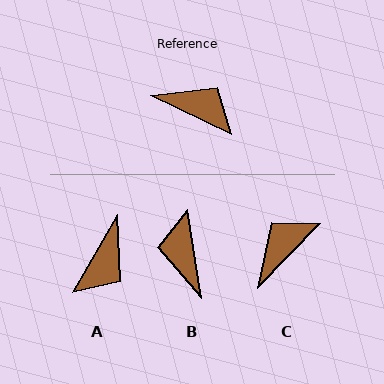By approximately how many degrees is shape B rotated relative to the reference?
Approximately 125 degrees counter-clockwise.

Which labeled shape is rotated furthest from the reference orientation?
B, about 125 degrees away.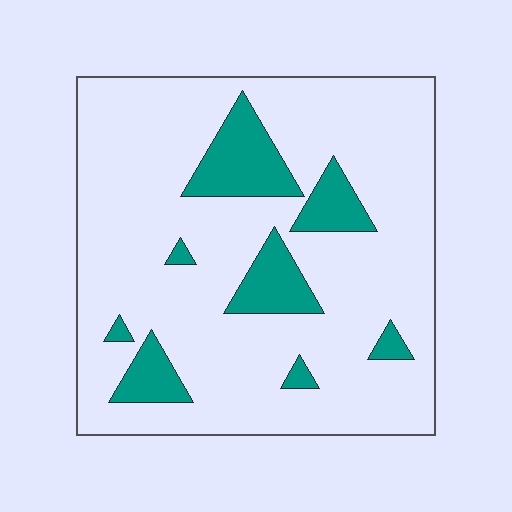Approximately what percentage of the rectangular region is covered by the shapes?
Approximately 15%.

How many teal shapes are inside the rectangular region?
8.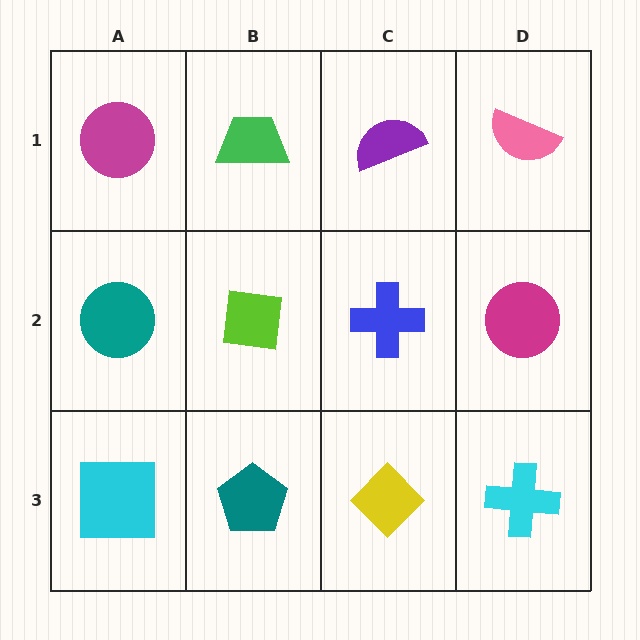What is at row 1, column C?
A purple semicircle.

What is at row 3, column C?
A yellow diamond.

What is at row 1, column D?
A pink semicircle.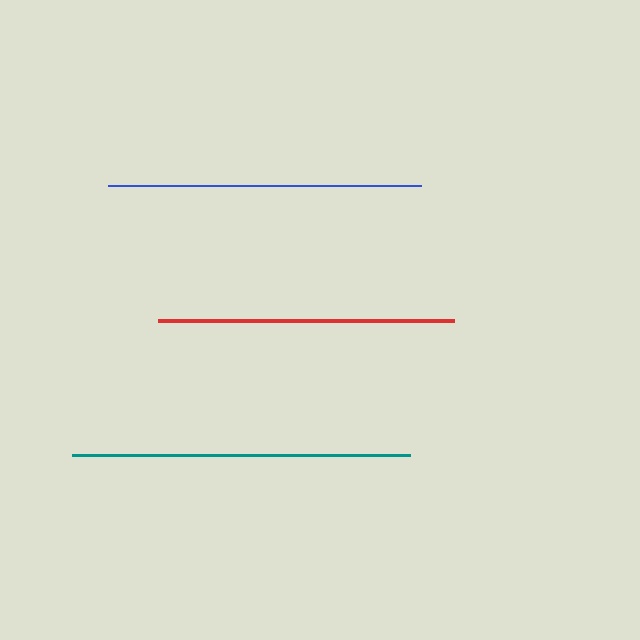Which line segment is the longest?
The teal line is the longest at approximately 338 pixels.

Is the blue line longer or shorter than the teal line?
The teal line is longer than the blue line.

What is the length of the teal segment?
The teal segment is approximately 338 pixels long.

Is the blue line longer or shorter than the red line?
The blue line is longer than the red line.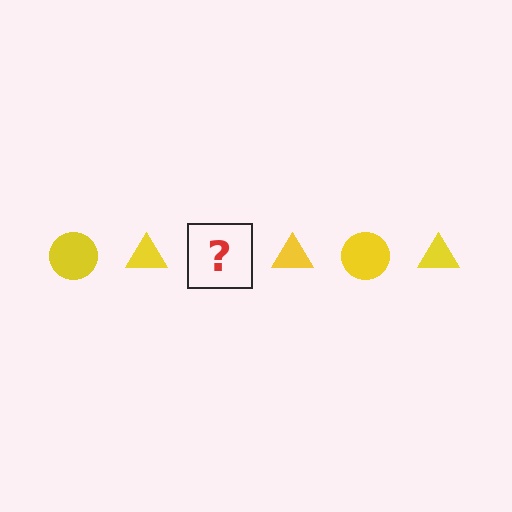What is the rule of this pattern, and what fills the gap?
The rule is that the pattern cycles through circle, triangle shapes in yellow. The gap should be filled with a yellow circle.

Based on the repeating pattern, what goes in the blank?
The blank should be a yellow circle.